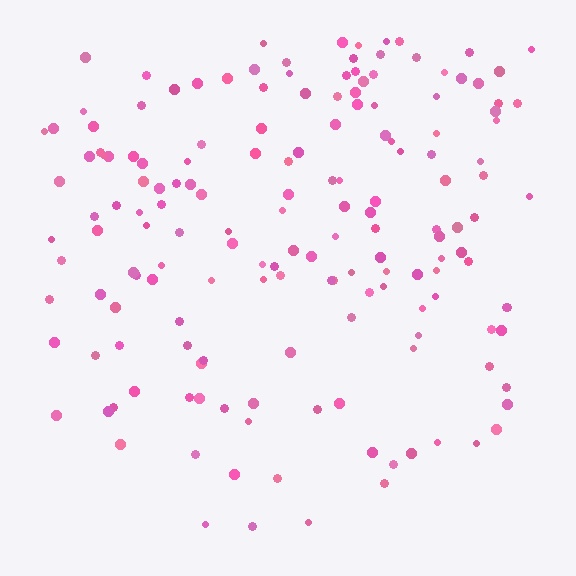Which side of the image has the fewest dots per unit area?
The bottom.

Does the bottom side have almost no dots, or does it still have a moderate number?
Still a moderate number, just noticeably fewer than the top.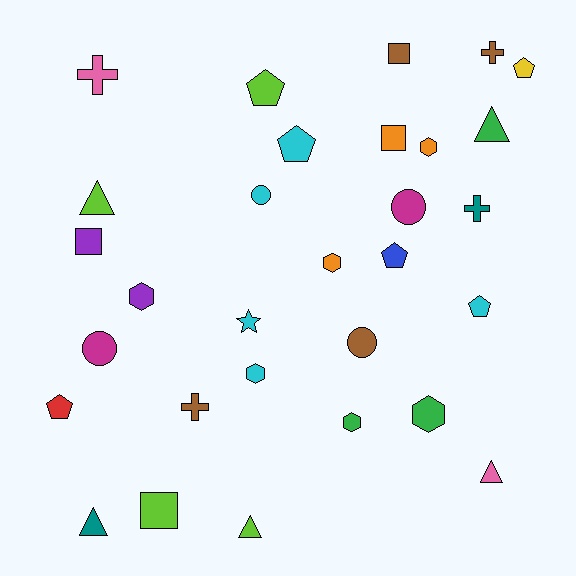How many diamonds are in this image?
There are no diamonds.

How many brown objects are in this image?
There are 4 brown objects.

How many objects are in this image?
There are 30 objects.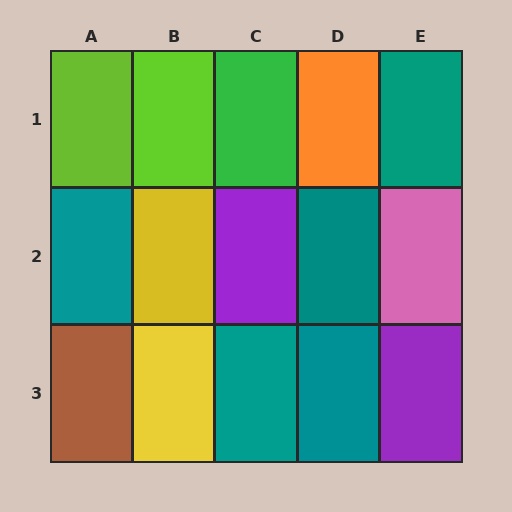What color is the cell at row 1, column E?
Teal.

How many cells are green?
1 cell is green.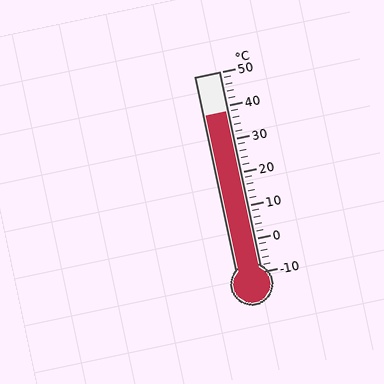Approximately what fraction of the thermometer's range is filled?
The thermometer is filled to approximately 80% of its range.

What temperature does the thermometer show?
The thermometer shows approximately 38°C.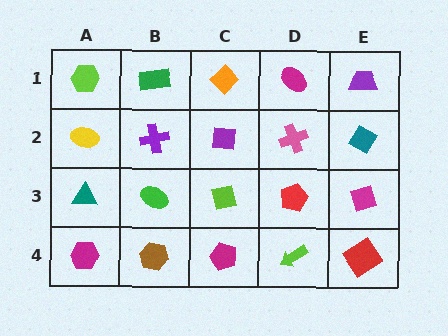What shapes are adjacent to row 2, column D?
A magenta ellipse (row 1, column D), a red pentagon (row 3, column D), a purple square (row 2, column C), a teal diamond (row 2, column E).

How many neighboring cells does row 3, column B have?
4.